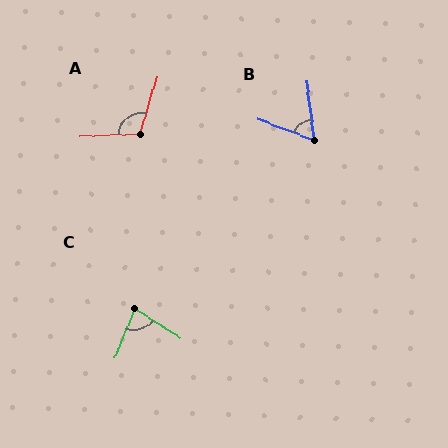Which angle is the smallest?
B, at approximately 62 degrees.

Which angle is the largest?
A, at approximately 109 degrees.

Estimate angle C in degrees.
Approximately 80 degrees.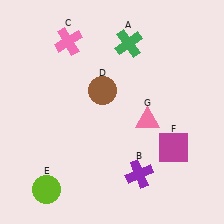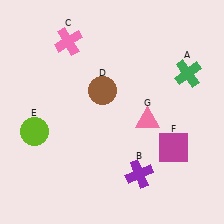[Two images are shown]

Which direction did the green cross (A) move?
The green cross (A) moved right.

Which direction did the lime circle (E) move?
The lime circle (E) moved up.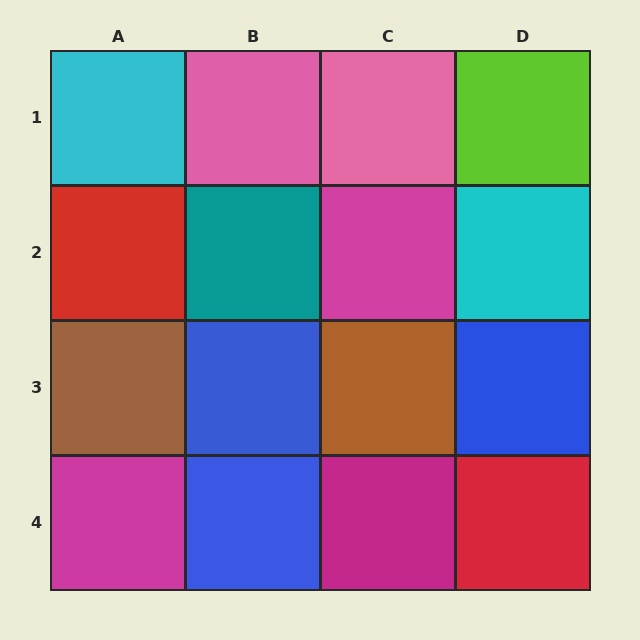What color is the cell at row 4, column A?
Magenta.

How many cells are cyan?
2 cells are cyan.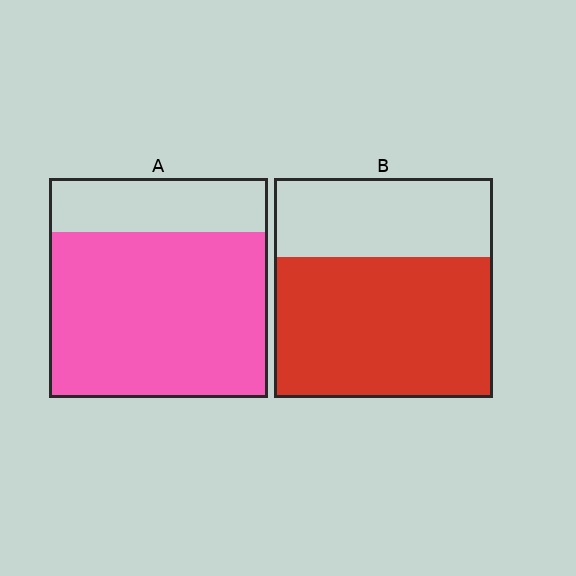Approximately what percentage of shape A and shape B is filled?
A is approximately 75% and B is approximately 65%.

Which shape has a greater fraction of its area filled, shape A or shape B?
Shape A.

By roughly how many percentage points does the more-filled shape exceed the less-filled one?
By roughly 10 percentage points (A over B).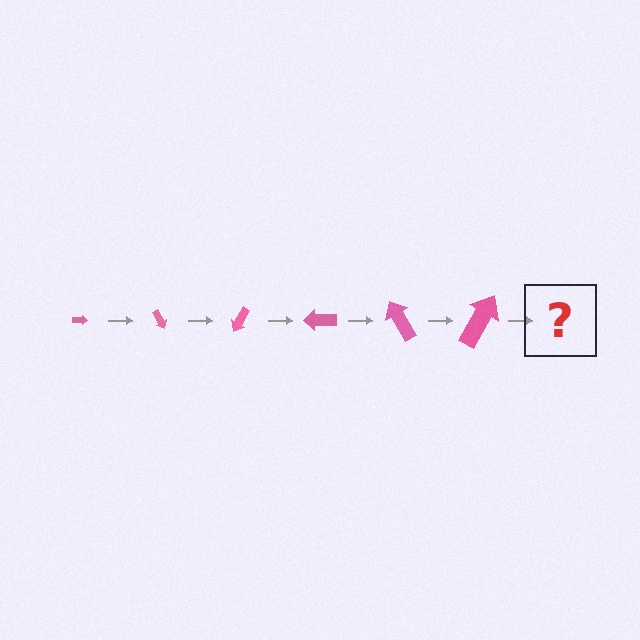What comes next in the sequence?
The next element should be an arrow, larger than the previous one and rotated 360 degrees from the start.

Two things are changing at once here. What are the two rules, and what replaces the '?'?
The two rules are that the arrow grows larger each step and it rotates 60 degrees each step. The '?' should be an arrow, larger than the previous one and rotated 360 degrees from the start.